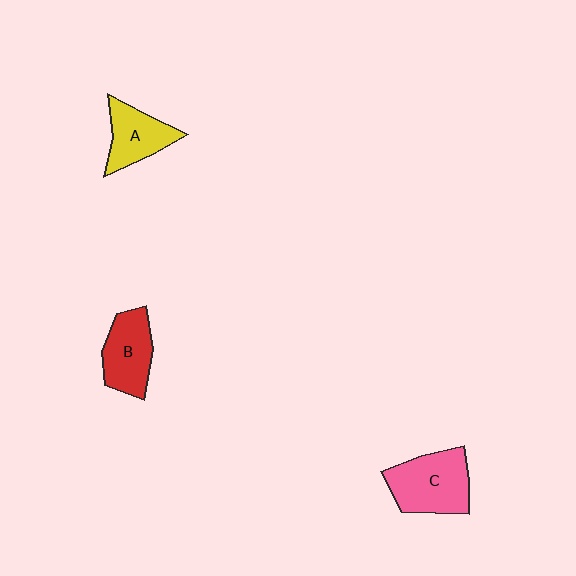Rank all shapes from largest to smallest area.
From largest to smallest: C (pink), B (red), A (yellow).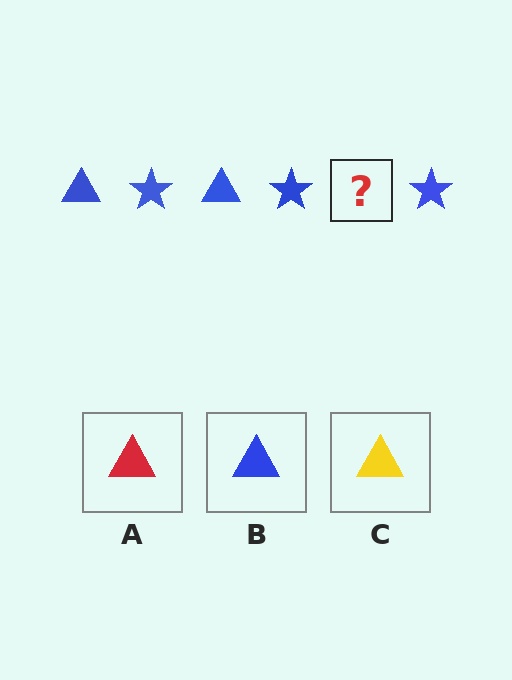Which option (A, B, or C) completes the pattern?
B.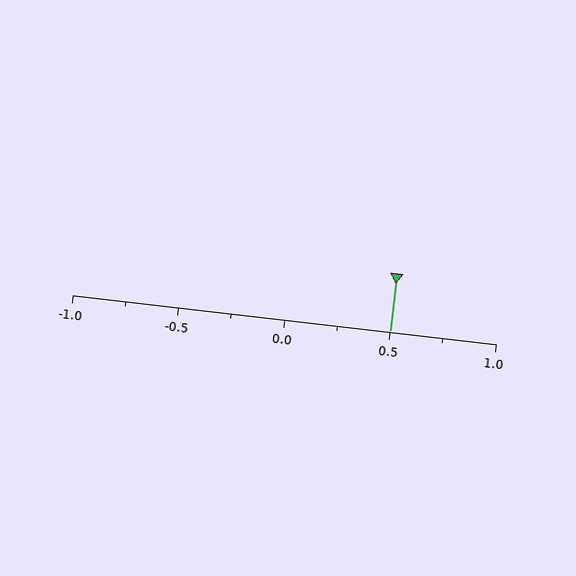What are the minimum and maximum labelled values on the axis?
The axis runs from -1.0 to 1.0.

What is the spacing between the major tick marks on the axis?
The major ticks are spaced 0.5 apart.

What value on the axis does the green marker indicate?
The marker indicates approximately 0.5.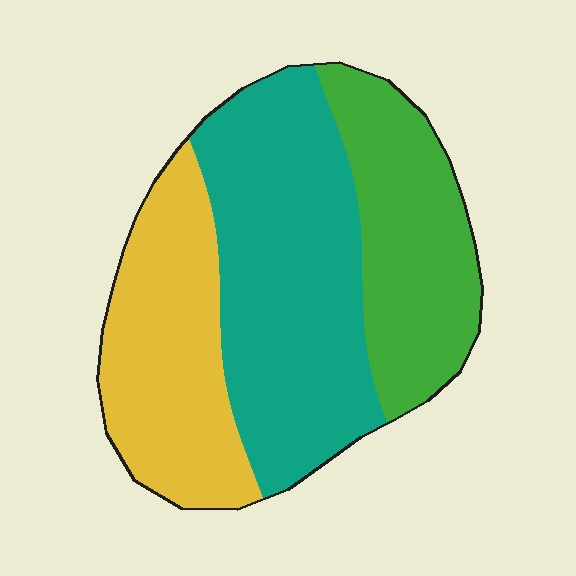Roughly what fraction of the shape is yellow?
Yellow covers around 30% of the shape.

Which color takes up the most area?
Teal, at roughly 45%.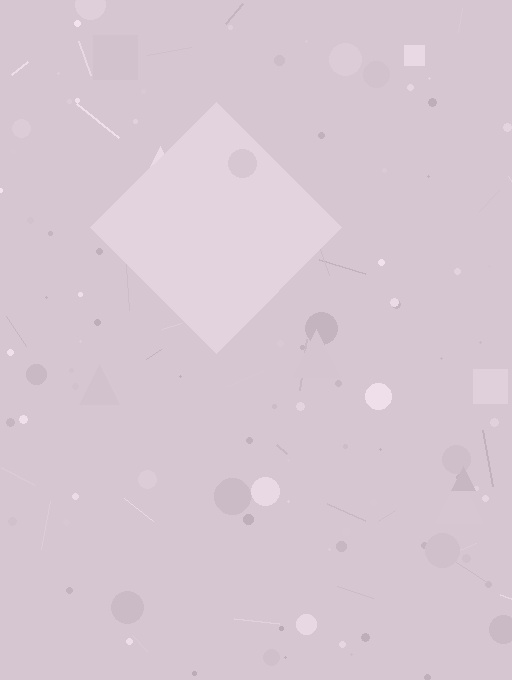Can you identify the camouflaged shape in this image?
The camouflaged shape is a diamond.